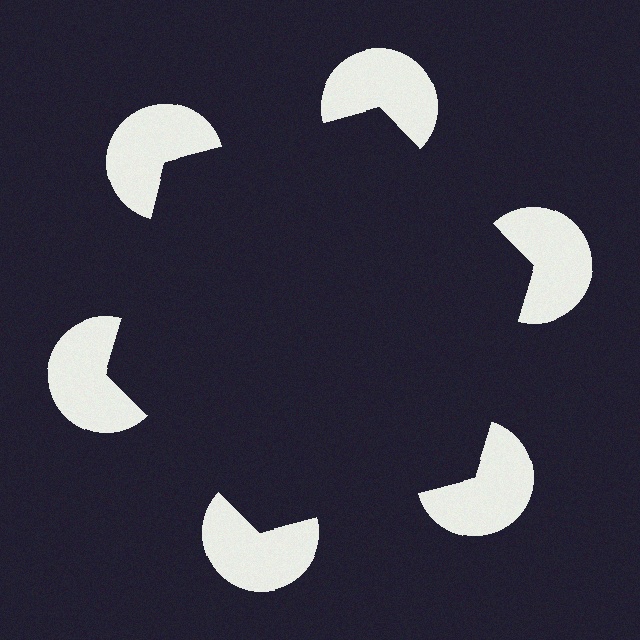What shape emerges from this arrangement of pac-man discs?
An illusory hexagon — its edges are inferred from the aligned wedge cuts in the pac-man discs, not physically drawn.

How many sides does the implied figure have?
6 sides.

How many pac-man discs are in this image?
There are 6 — one at each vertex of the illusory hexagon.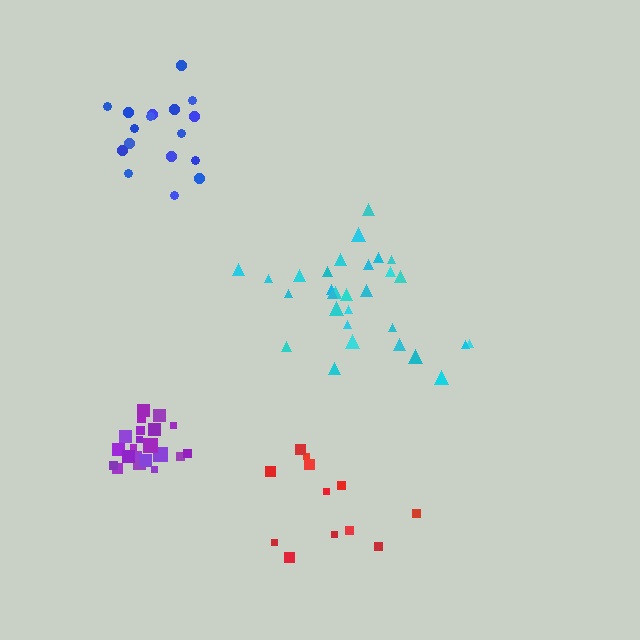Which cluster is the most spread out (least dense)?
Red.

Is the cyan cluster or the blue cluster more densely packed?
Blue.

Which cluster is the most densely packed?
Purple.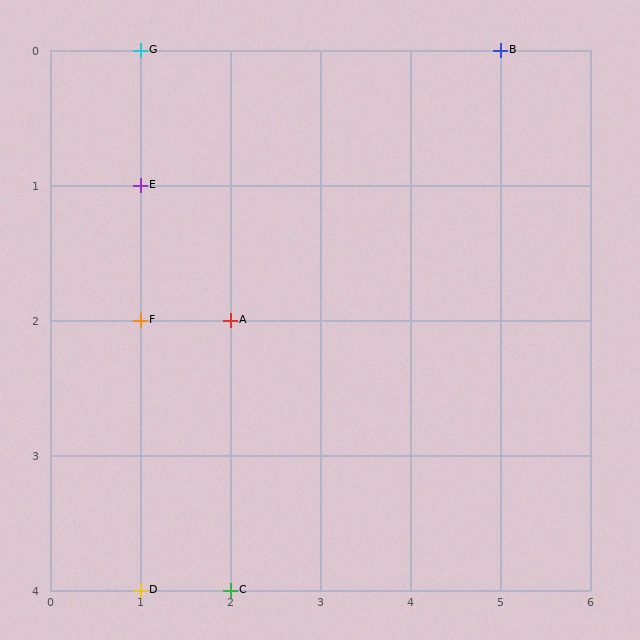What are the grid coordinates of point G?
Point G is at grid coordinates (1, 0).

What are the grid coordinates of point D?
Point D is at grid coordinates (1, 4).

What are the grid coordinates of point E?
Point E is at grid coordinates (1, 1).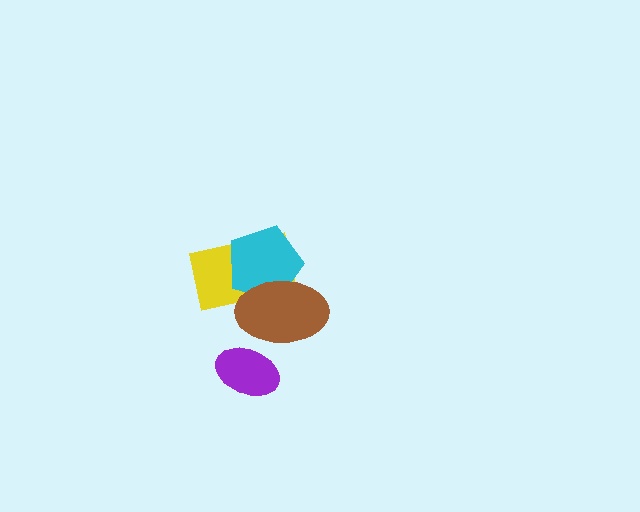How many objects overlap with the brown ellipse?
3 objects overlap with the brown ellipse.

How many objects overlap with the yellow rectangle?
2 objects overlap with the yellow rectangle.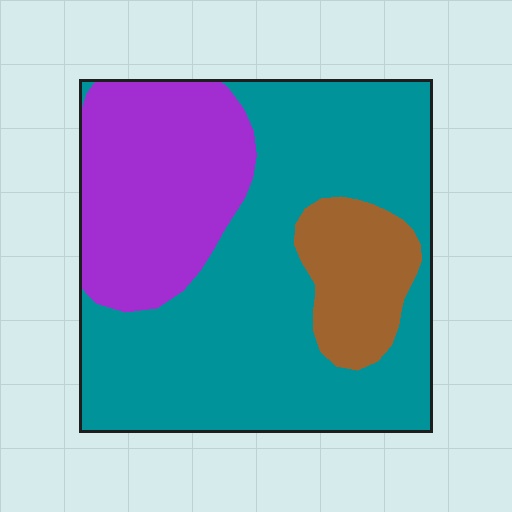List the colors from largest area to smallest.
From largest to smallest: teal, purple, brown.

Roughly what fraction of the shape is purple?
Purple covers 27% of the shape.